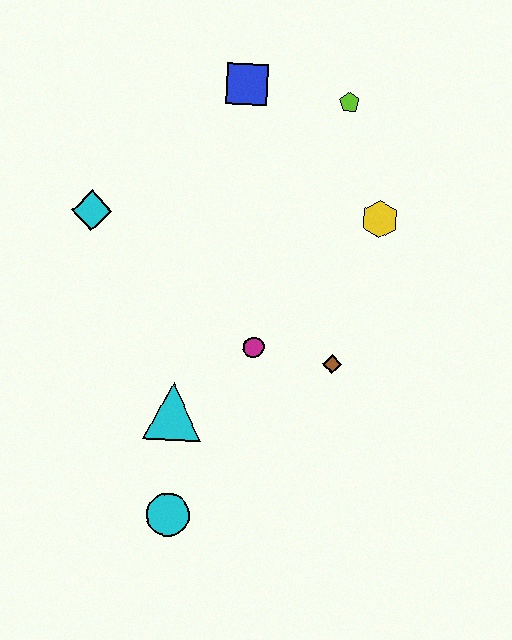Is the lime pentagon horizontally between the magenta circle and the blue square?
No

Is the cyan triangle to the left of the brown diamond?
Yes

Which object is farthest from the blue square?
The cyan circle is farthest from the blue square.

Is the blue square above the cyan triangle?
Yes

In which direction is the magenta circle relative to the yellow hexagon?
The magenta circle is below the yellow hexagon.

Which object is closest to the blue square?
The lime pentagon is closest to the blue square.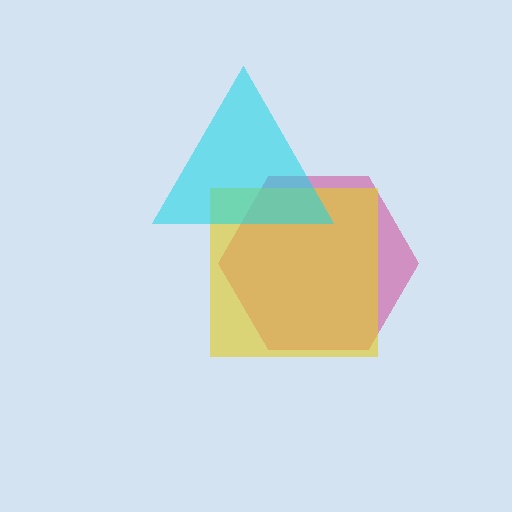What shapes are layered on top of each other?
The layered shapes are: a magenta hexagon, a yellow square, a cyan triangle.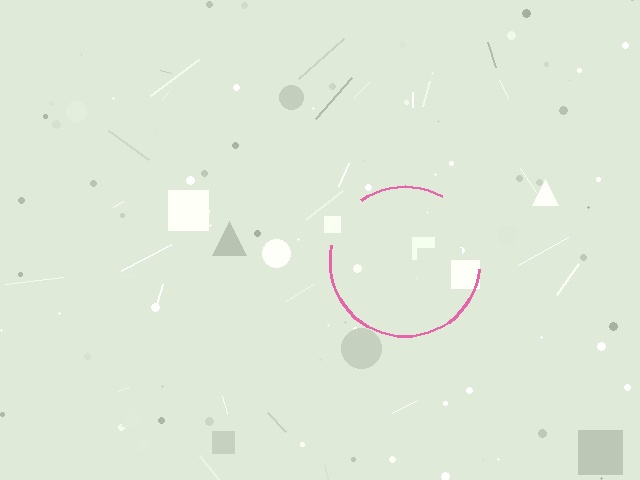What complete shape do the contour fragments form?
The contour fragments form a circle.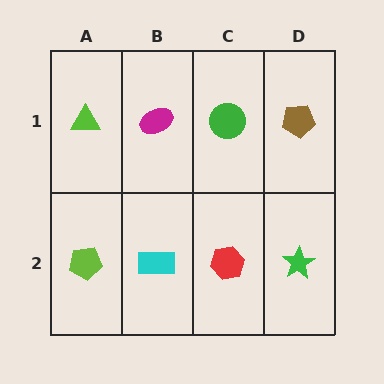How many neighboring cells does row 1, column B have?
3.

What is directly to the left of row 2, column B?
A lime pentagon.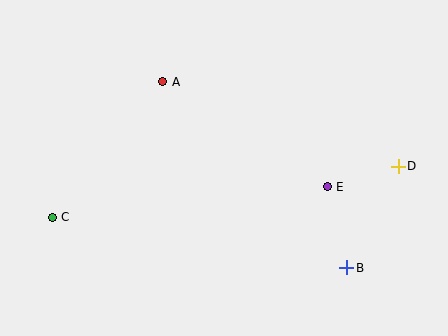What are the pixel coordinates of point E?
Point E is at (327, 187).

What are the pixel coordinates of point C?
Point C is at (52, 217).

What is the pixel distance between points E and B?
The distance between E and B is 83 pixels.